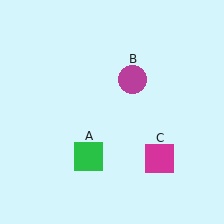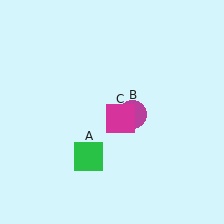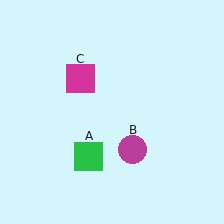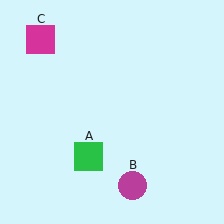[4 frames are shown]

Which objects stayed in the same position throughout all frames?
Green square (object A) remained stationary.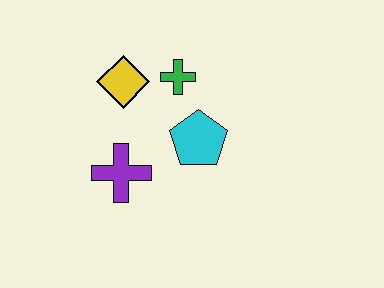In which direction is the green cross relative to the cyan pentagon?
The green cross is above the cyan pentagon.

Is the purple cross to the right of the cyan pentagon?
No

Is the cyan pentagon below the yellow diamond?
Yes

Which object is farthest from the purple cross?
The green cross is farthest from the purple cross.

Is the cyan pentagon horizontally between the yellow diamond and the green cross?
No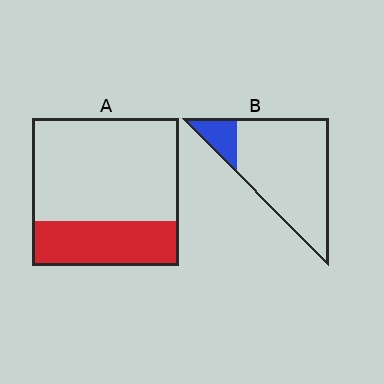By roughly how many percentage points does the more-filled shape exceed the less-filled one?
By roughly 15 percentage points (A over B).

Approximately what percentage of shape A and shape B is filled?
A is approximately 30% and B is approximately 15%.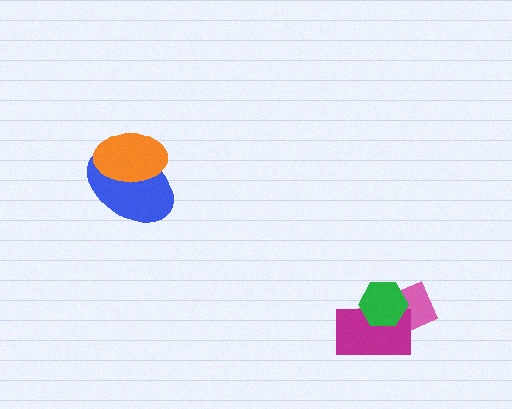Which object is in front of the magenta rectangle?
The green hexagon is in front of the magenta rectangle.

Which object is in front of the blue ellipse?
The orange ellipse is in front of the blue ellipse.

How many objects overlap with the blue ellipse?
1 object overlaps with the blue ellipse.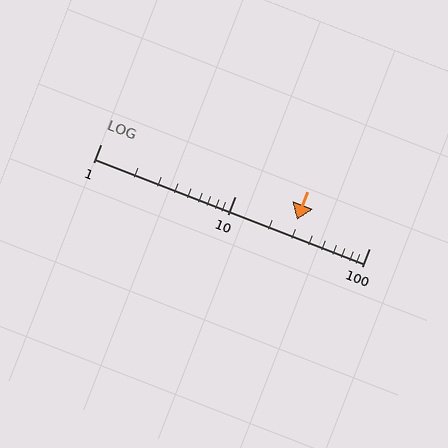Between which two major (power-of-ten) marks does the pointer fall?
The pointer is between 10 and 100.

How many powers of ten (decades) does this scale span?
The scale spans 2 decades, from 1 to 100.